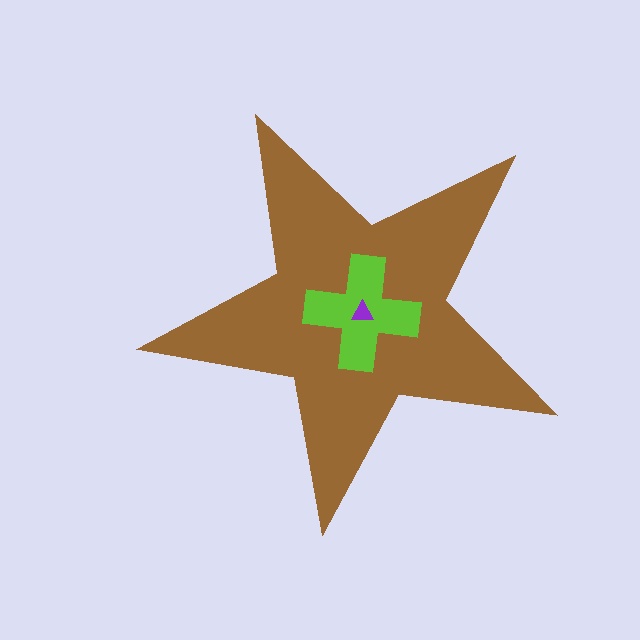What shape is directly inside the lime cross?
The purple triangle.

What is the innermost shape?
The purple triangle.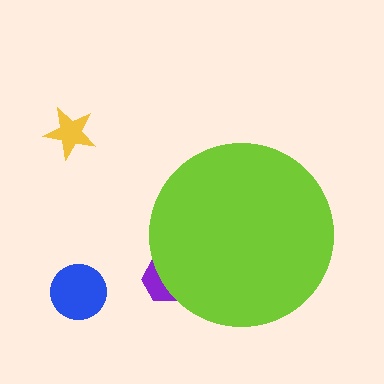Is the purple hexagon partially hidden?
Yes, the purple hexagon is partially hidden behind the lime circle.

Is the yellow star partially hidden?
No, the yellow star is fully visible.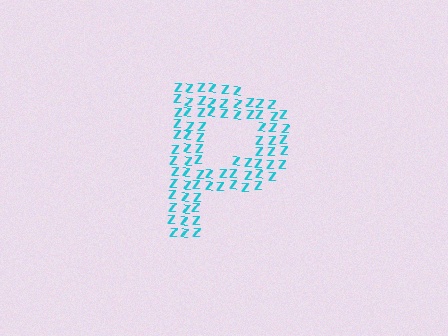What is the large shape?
The large shape is the letter P.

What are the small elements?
The small elements are letter Z's.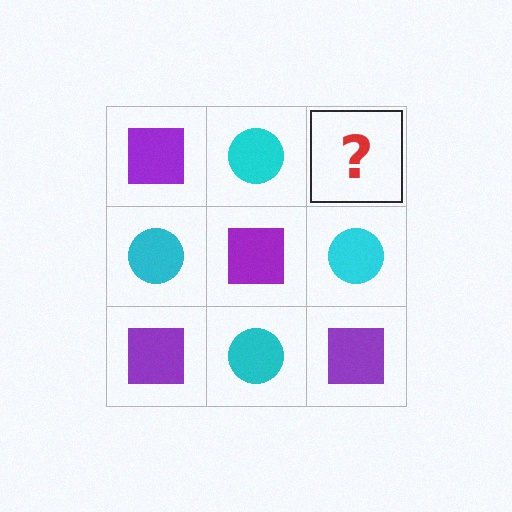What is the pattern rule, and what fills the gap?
The rule is that it alternates purple square and cyan circle in a checkerboard pattern. The gap should be filled with a purple square.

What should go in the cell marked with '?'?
The missing cell should contain a purple square.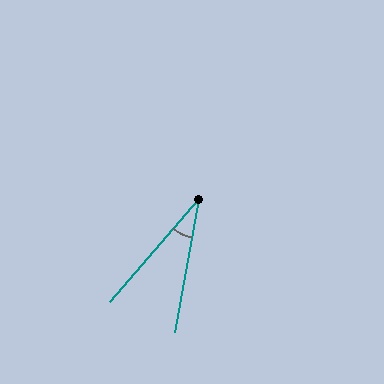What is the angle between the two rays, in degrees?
Approximately 30 degrees.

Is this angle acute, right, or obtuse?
It is acute.